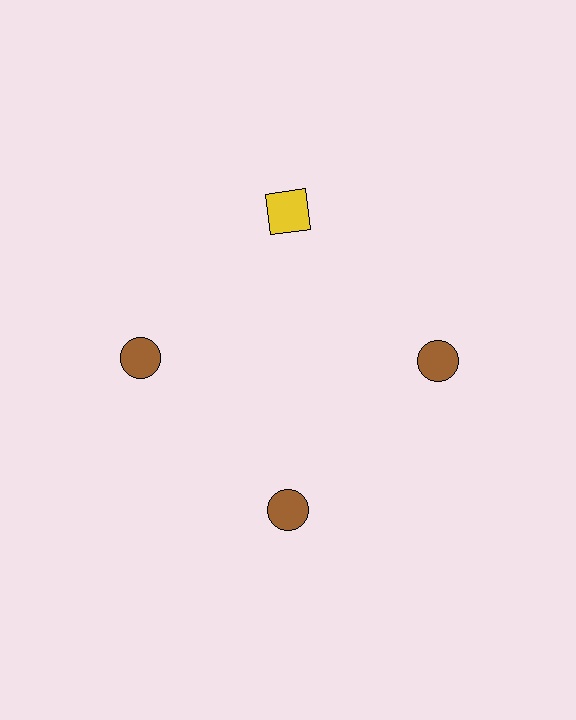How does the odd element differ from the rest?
It differs in both color (yellow instead of brown) and shape (square instead of circle).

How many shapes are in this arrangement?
There are 4 shapes arranged in a ring pattern.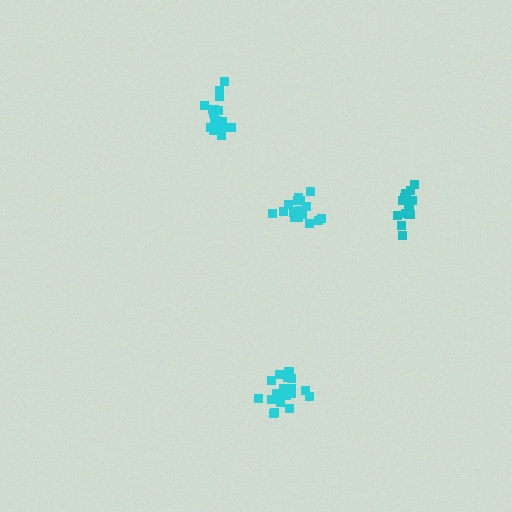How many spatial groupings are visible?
There are 4 spatial groupings.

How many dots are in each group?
Group 1: 19 dots, Group 2: 16 dots, Group 3: 16 dots, Group 4: 19 dots (70 total).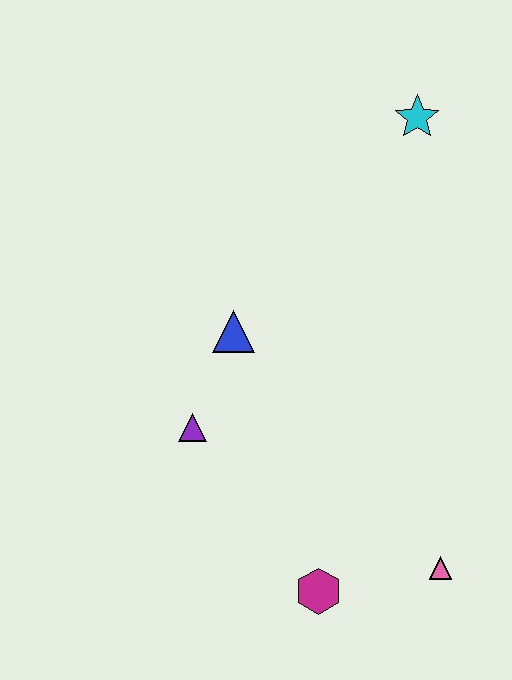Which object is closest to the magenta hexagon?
The pink triangle is closest to the magenta hexagon.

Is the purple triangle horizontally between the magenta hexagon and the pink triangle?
No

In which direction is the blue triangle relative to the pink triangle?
The blue triangle is above the pink triangle.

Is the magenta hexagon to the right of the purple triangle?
Yes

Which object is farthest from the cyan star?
The magenta hexagon is farthest from the cyan star.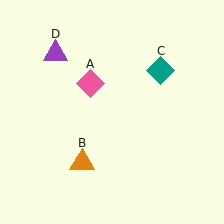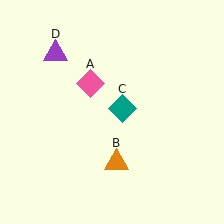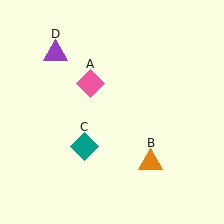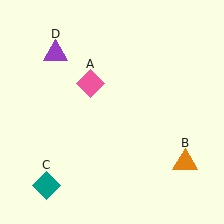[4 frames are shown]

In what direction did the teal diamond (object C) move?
The teal diamond (object C) moved down and to the left.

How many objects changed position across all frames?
2 objects changed position: orange triangle (object B), teal diamond (object C).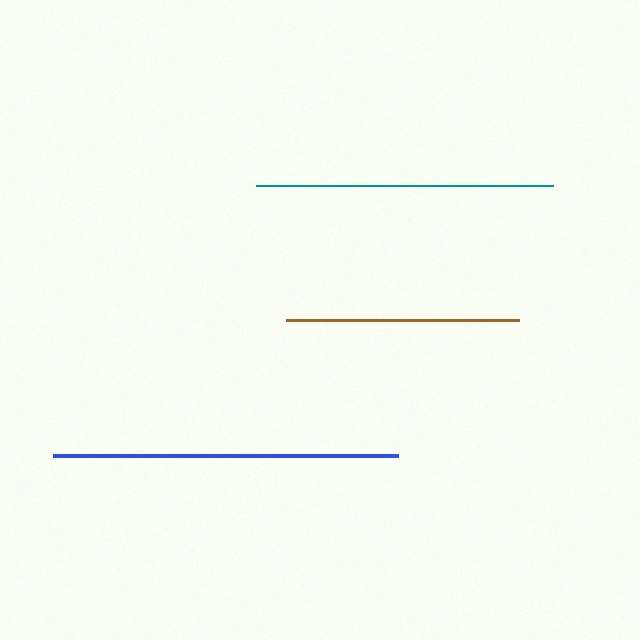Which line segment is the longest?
The blue line is the longest at approximately 345 pixels.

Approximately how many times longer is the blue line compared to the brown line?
The blue line is approximately 1.5 times the length of the brown line.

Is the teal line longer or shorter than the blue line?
The blue line is longer than the teal line.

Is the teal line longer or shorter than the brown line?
The teal line is longer than the brown line.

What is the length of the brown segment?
The brown segment is approximately 234 pixels long.